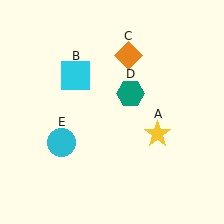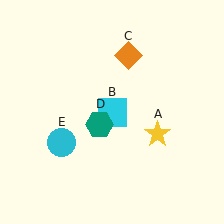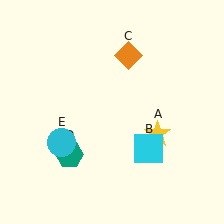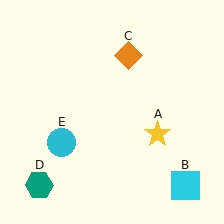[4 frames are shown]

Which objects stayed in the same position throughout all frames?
Yellow star (object A) and orange diamond (object C) and cyan circle (object E) remained stationary.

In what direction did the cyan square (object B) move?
The cyan square (object B) moved down and to the right.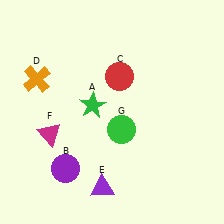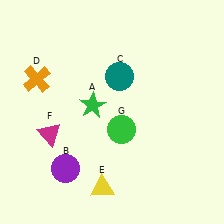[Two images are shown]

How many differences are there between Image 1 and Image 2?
There are 2 differences between the two images.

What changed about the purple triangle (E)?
In Image 1, E is purple. In Image 2, it changed to yellow.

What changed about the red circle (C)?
In Image 1, C is red. In Image 2, it changed to teal.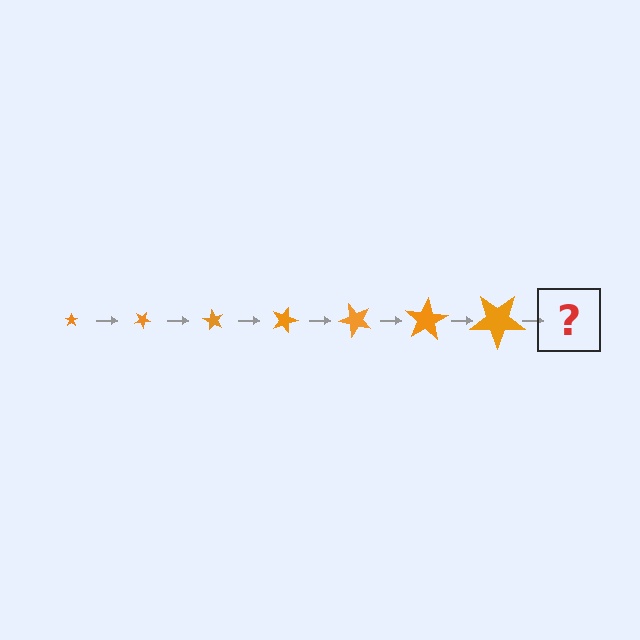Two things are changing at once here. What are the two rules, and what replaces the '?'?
The two rules are that the star grows larger each step and it rotates 30 degrees each step. The '?' should be a star, larger than the previous one and rotated 210 degrees from the start.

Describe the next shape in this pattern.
It should be a star, larger than the previous one and rotated 210 degrees from the start.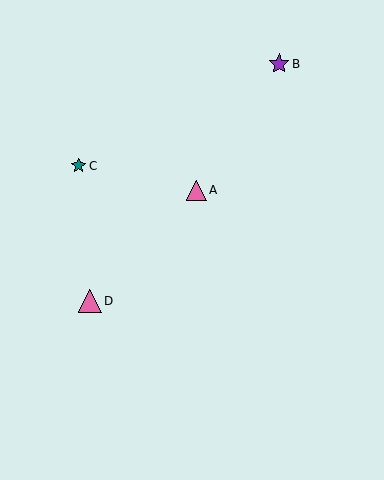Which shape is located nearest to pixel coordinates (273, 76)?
The purple star (labeled B) at (279, 64) is nearest to that location.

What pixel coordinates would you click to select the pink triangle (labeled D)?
Click at (90, 301) to select the pink triangle D.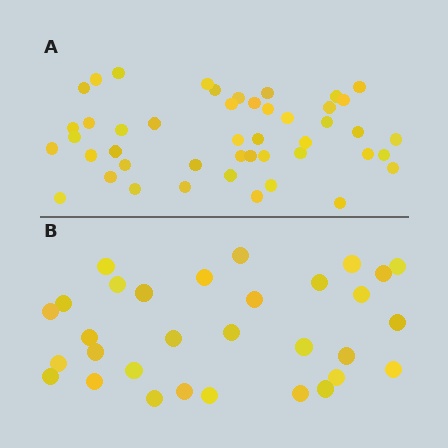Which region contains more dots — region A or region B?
Region A (the top region) has more dots.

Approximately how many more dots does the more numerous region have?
Region A has approximately 15 more dots than region B.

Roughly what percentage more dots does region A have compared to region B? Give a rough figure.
About 50% more.